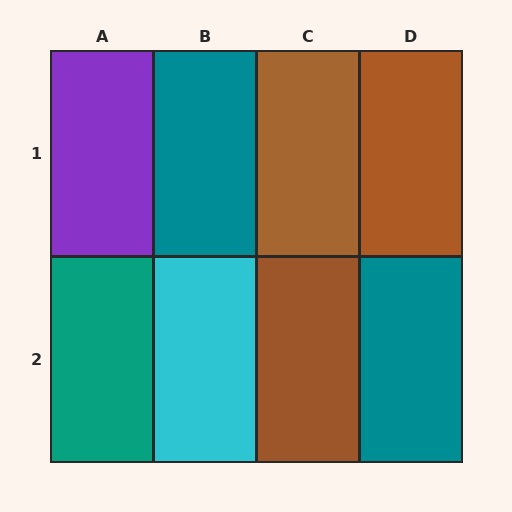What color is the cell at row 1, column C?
Brown.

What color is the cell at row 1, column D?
Brown.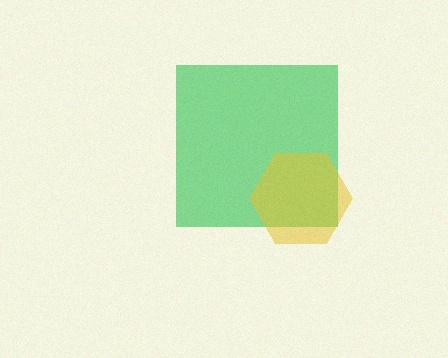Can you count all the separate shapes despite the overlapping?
Yes, there are 2 separate shapes.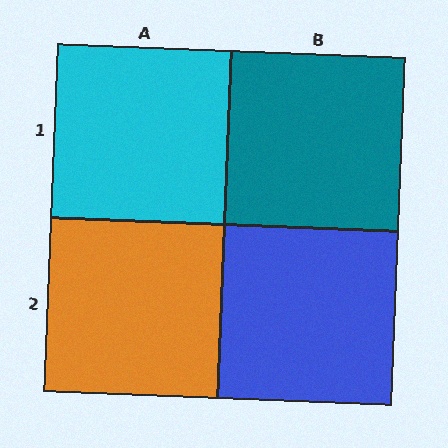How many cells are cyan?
1 cell is cyan.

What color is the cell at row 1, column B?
Teal.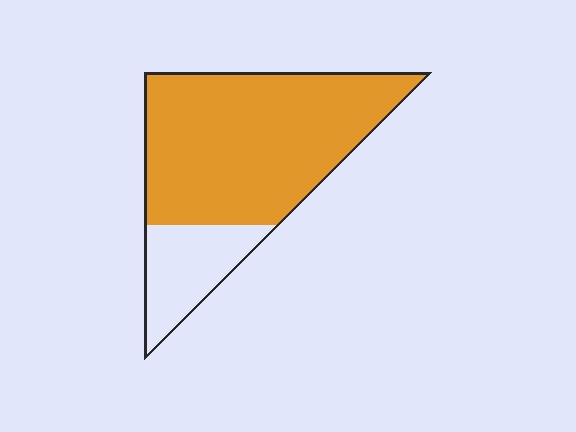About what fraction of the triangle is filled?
About four fifths (4/5).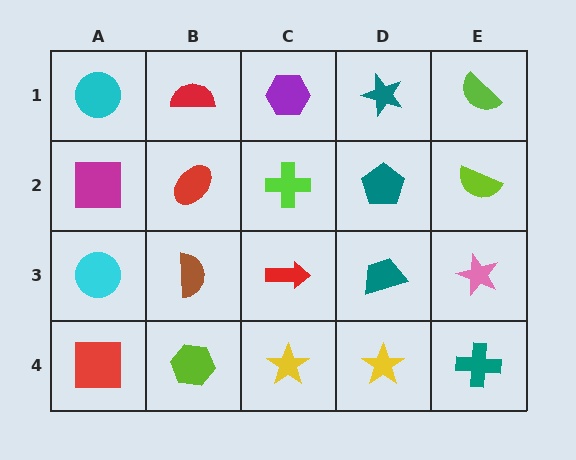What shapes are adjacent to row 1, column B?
A red ellipse (row 2, column B), a cyan circle (row 1, column A), a purple hexagon (row 1, column C).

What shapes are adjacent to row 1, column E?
A lime semicircle (row 2, column E), a teal star (row 1, column D).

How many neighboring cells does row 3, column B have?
4.